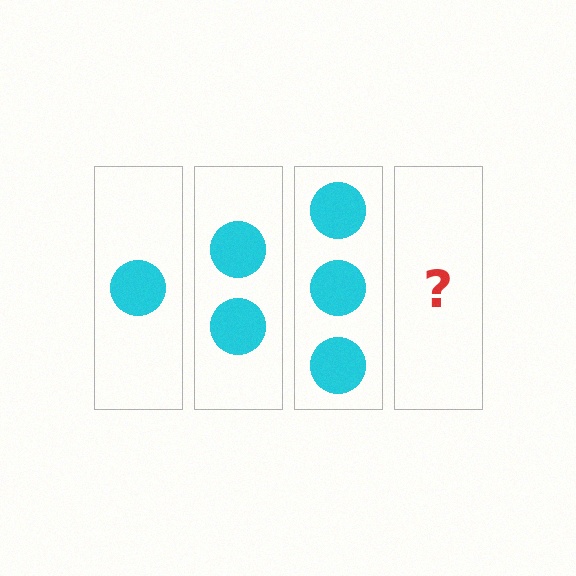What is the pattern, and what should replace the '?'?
The pattern is that each step adds one more circle. The '?' should be 4 circles.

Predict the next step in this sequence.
The next step is 4 circles.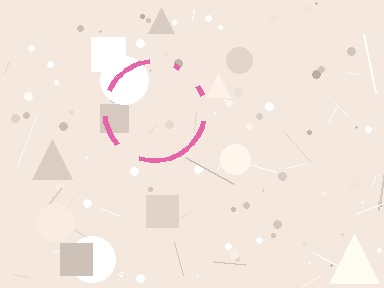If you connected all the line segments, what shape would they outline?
They would outline a circle.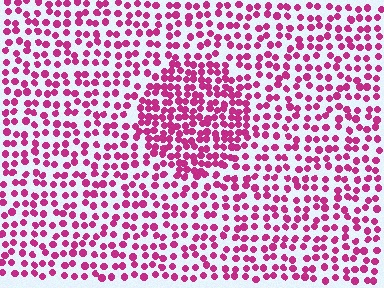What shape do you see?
I see a circle.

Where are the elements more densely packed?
The elements are more densely packed inside the circle boundary.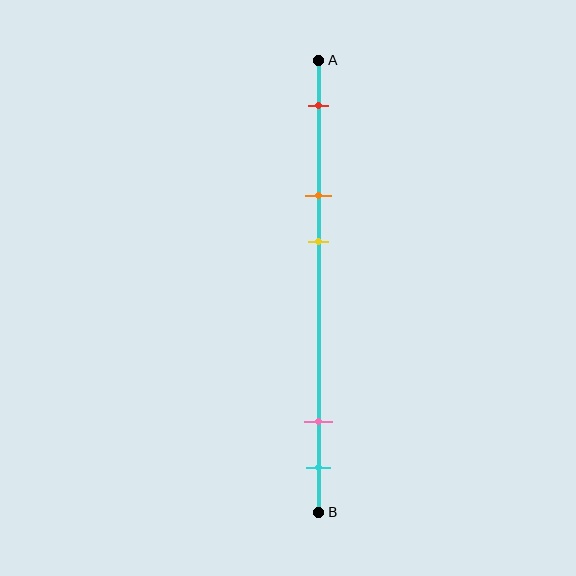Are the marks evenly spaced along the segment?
No, the marks are not evenly spaced.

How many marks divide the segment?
There are 5 marks dividing the segment.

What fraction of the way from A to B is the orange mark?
The orange mark is approximately 30% (0.3) of the way from A to B.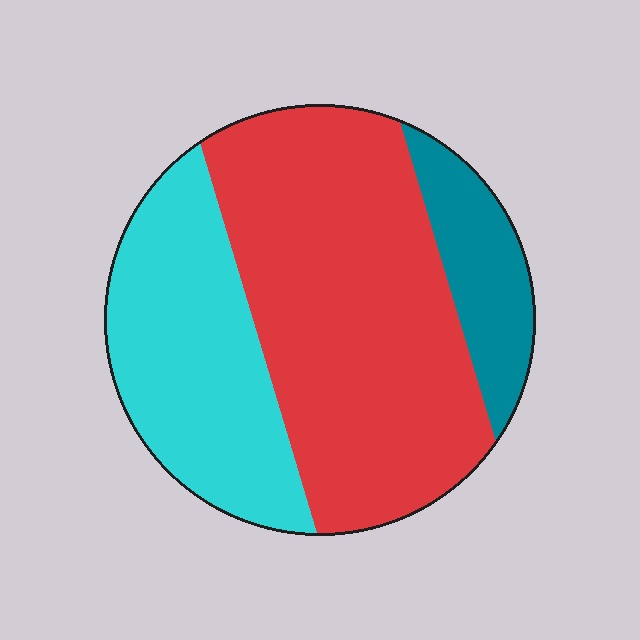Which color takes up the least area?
Teal, at roughly 15%.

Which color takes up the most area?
Red, at roughly 55%.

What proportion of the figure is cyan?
Cyan covers roughly 30% of the figure.